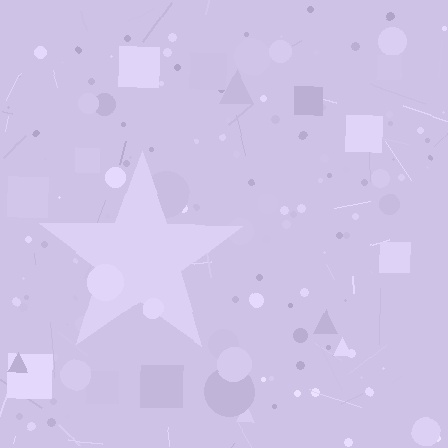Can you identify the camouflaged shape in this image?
The camouflaged shape is a star.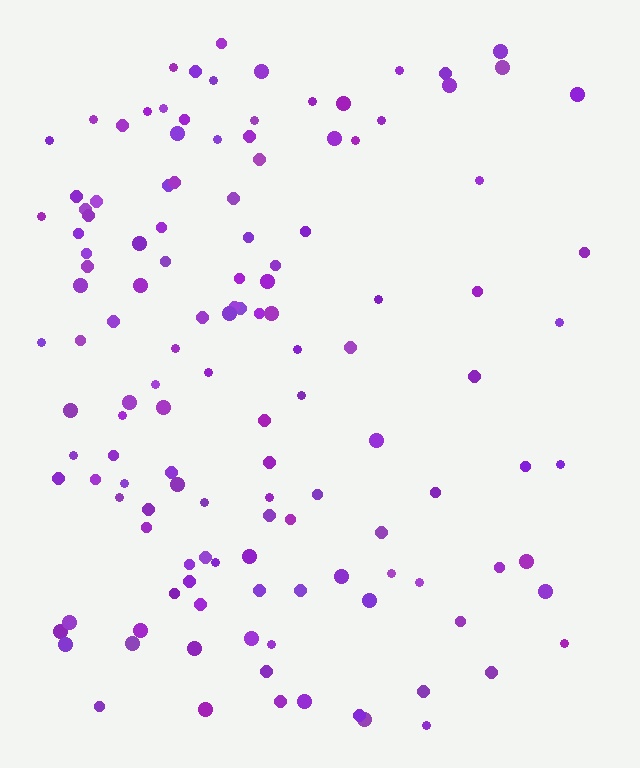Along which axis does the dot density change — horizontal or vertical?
Horizontal.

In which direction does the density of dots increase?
From right to left, with the left side densest.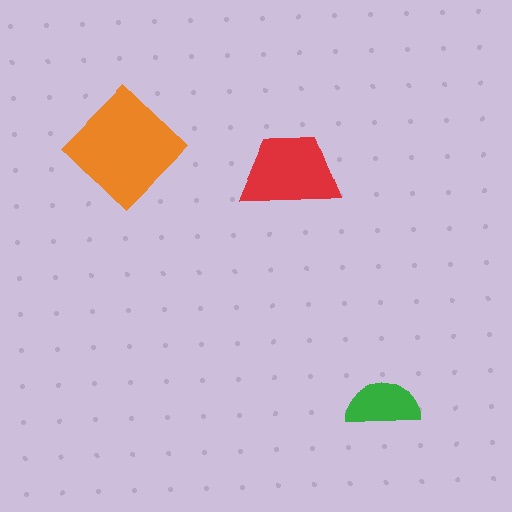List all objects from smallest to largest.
The green semicircle, the red trapezoid, the orange diamond.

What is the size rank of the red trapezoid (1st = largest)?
2nd.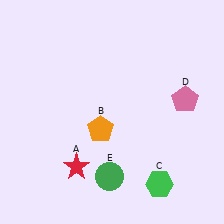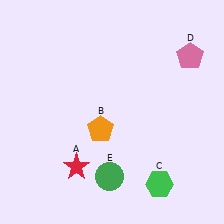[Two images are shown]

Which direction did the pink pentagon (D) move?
The pink pentagon (D) moved up.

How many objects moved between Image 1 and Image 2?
1 object moved between the two images.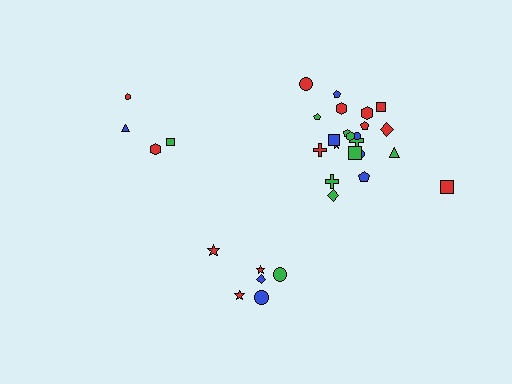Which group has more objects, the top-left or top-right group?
The top-right group.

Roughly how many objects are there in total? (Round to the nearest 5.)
Roughly 30 objects in total.